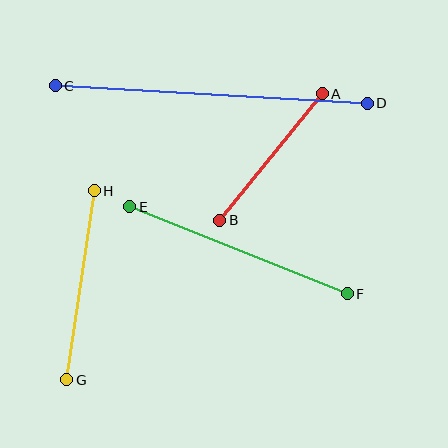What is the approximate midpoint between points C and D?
The midpoint is at approximately (211, 95) pixels.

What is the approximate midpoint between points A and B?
The midpoint is at approximately (271, 157) pixels.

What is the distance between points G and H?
The distance is approximately 191 pixels.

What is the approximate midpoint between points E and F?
The midpoint is at approximately (239, 250) pixels.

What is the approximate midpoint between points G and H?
The midpoint is at approximately (81, 285) pixels.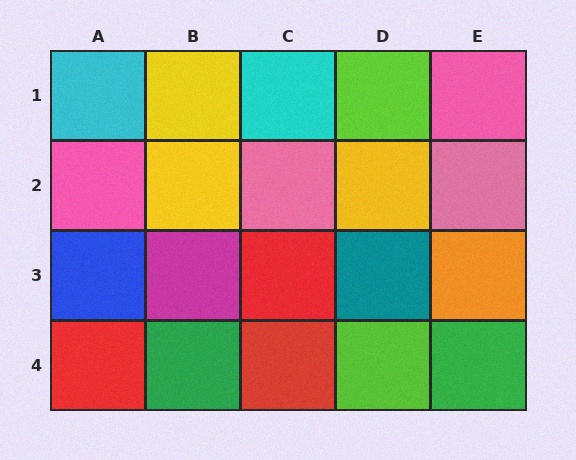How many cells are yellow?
3 cells are yellow.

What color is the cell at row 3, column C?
Red.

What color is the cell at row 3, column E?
Orange.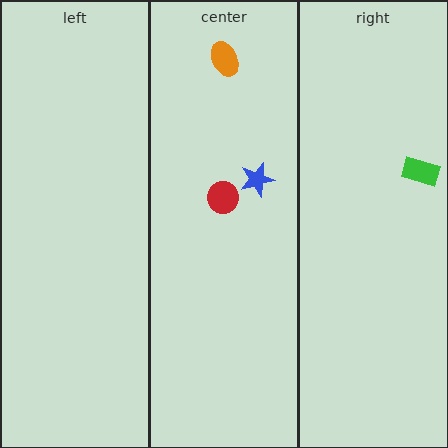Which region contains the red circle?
The center region.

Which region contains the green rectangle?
The right region.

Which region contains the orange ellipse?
The center region.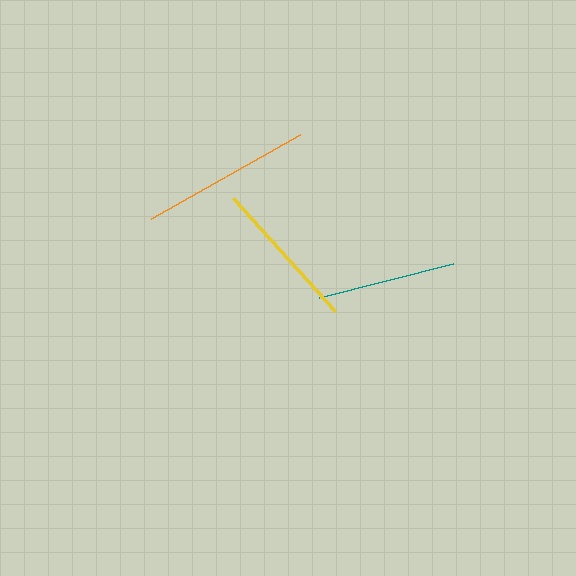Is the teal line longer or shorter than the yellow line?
The yellow line is longer than the teal line.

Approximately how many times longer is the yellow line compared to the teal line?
The yellow line is approximately 1.1 times the length of the teal line.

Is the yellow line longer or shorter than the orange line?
The orange line is longer than the yellow line.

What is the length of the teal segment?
The teal segment is approximately 138 pixels long.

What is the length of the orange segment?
The orange segment is approximately 171 pixels long.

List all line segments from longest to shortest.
From longest to shortest: orange, yellow, teal.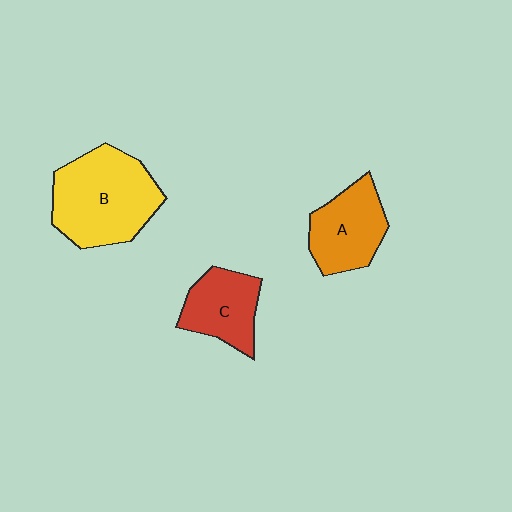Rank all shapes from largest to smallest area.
From largest to smallest: B (yellow), A (orange), C (red).